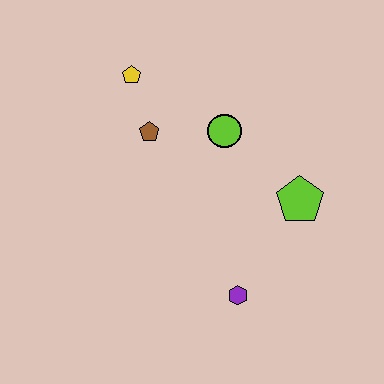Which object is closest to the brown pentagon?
The yellow pentagon is closest to the brown pentagon.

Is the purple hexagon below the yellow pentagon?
Yes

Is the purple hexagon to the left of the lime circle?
No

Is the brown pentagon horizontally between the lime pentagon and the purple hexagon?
No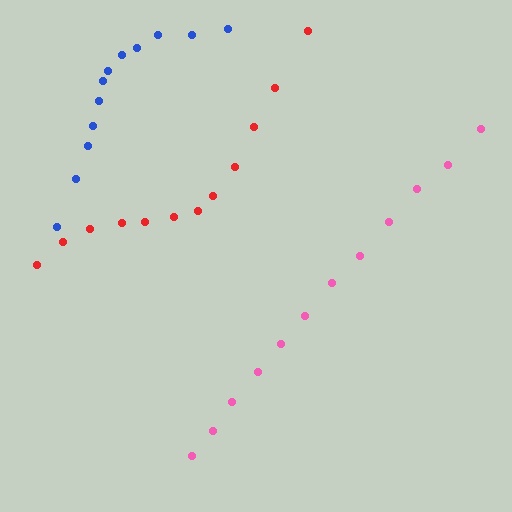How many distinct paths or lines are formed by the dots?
There are 3 distinct paths.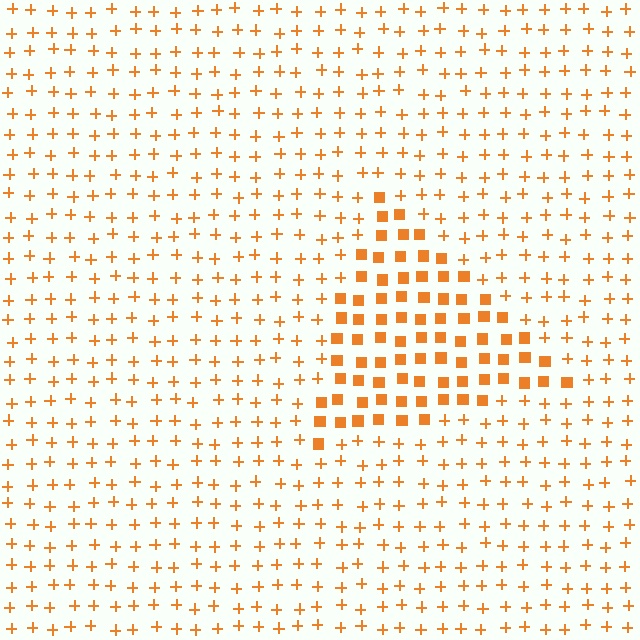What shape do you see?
I see a triangle.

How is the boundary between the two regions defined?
The boundary is defined by a change in element shape: squares inside vs. plus signs outside. All elements share the same color and spacing.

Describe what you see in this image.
The image is filled with small orange elements arranged in a uniform grid. A triangle-shaped region contains squares, while the surrounding area contains plus signs. The boundary is defined purely by the change in element shape.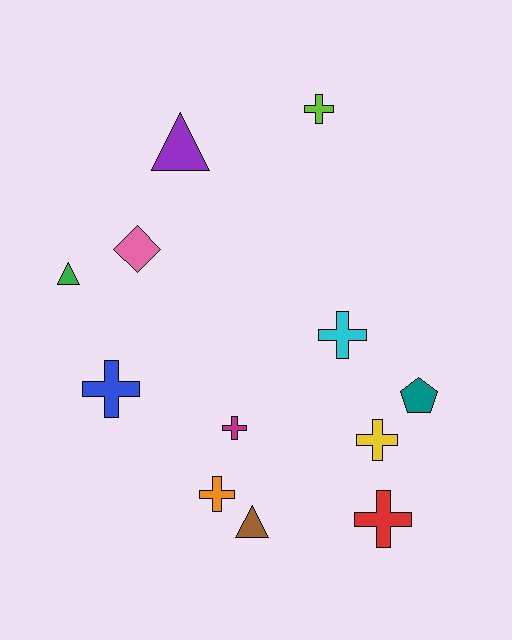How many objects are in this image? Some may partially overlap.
There are 12 objects.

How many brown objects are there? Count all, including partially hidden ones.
There is 1 brown object.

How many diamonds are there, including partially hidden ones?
There is 1 diamond.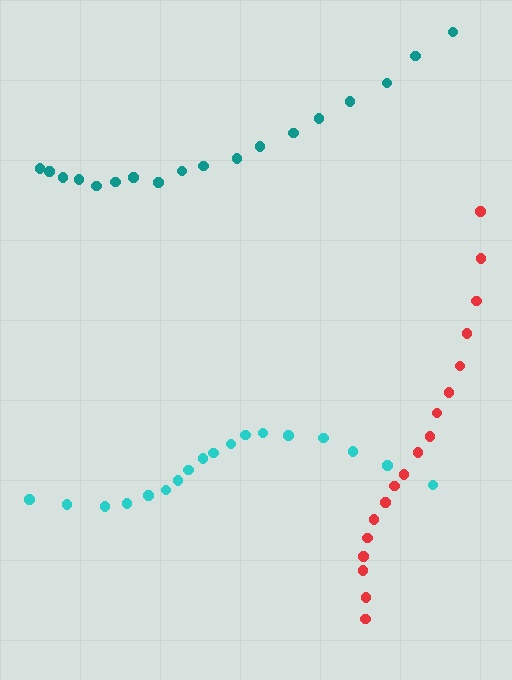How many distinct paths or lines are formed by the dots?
There are 3 distinct paths.